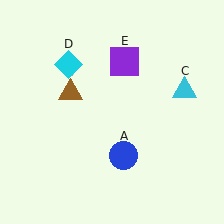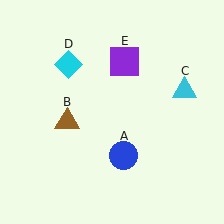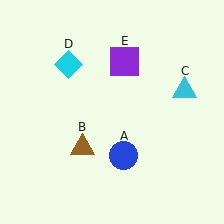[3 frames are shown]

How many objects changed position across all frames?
1 object changed position: brown triangle (object B).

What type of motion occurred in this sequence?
The brown triangle (object B) rotated counterclockwise around the center of the scene.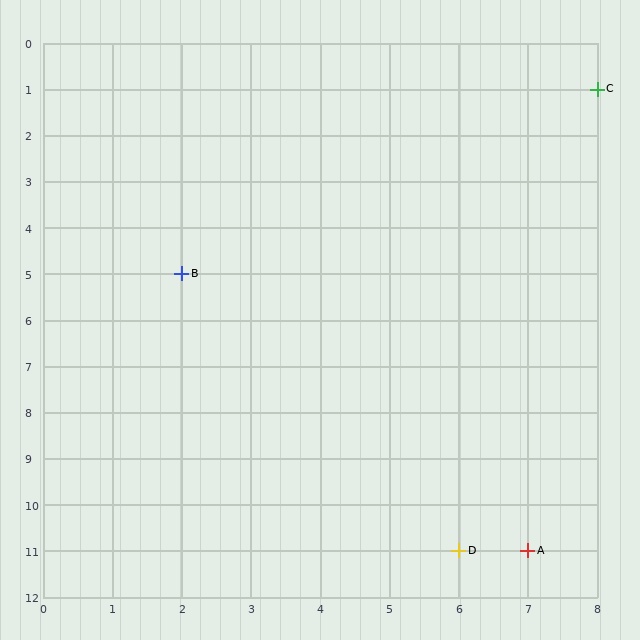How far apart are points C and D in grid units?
Points C and D are 2 columns and 10 rows apart (about 10.2 grid units diagonally).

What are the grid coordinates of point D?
Point D is at grid coordinates (6, 11).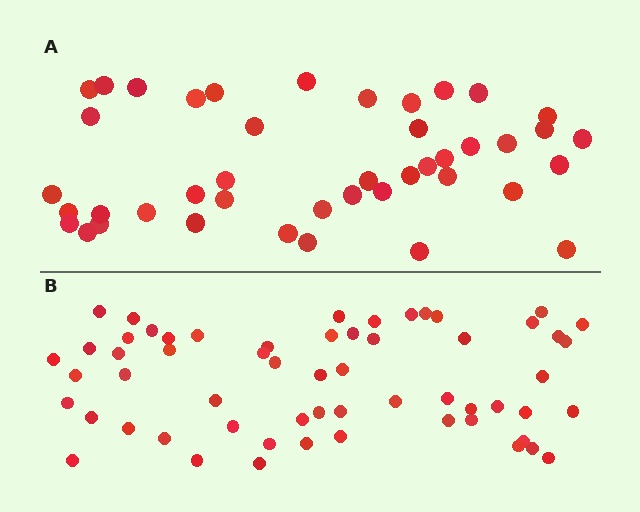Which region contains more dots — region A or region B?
Region B (the bottom region) has more dots.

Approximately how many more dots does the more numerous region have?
Region B has approximately 15 more dots than region A.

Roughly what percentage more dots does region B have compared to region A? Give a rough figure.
About 35% more.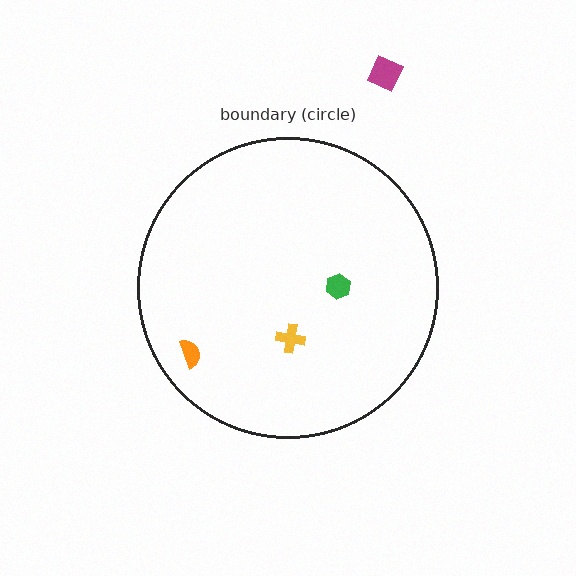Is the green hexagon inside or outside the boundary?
Inside.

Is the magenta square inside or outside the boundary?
Outside.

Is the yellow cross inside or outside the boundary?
Inside.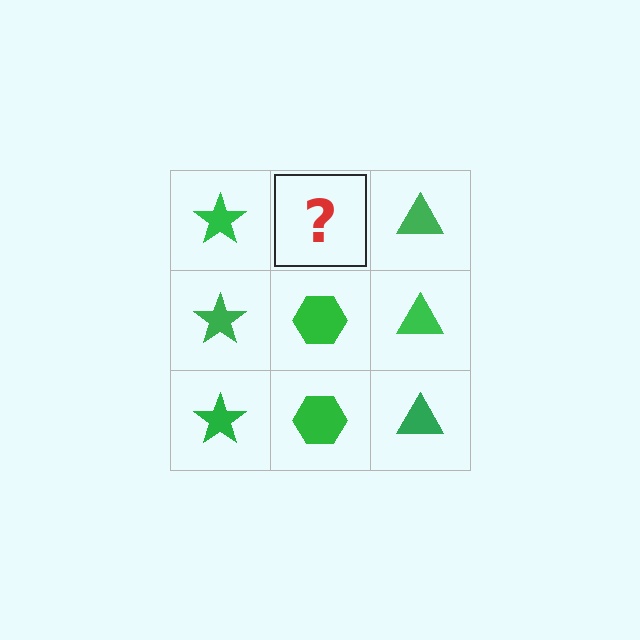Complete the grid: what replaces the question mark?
The question mark should be replaced with a green hexagon.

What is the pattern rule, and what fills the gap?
The rule is that each column has a consistent shape. The gap should be filled with a green hexagon.